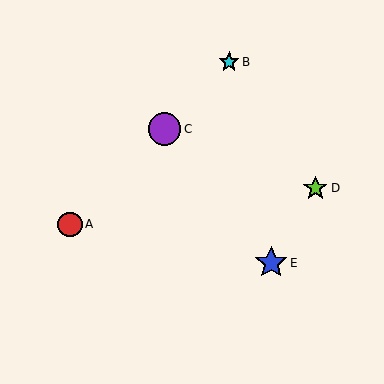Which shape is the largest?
The purple circle (labeled C) is the largest.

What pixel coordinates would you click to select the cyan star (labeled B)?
Click at (229, 62) to select the cyan star B.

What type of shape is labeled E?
Shape E is a blue star.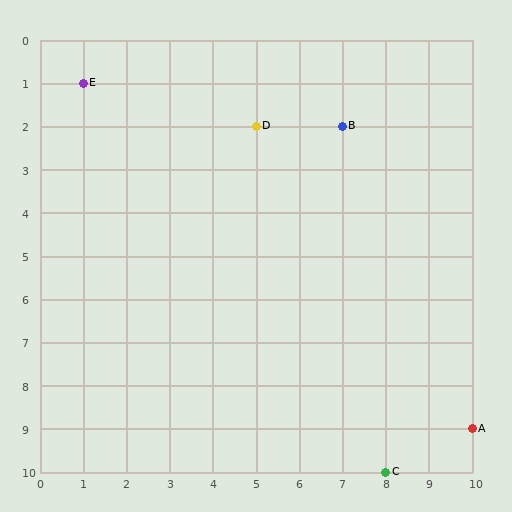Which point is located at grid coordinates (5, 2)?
Point D is at (5, 2).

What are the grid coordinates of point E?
Point E is at grid coordinates (1, 1).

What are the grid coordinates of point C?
Point C is at grid coordinates (8, 10).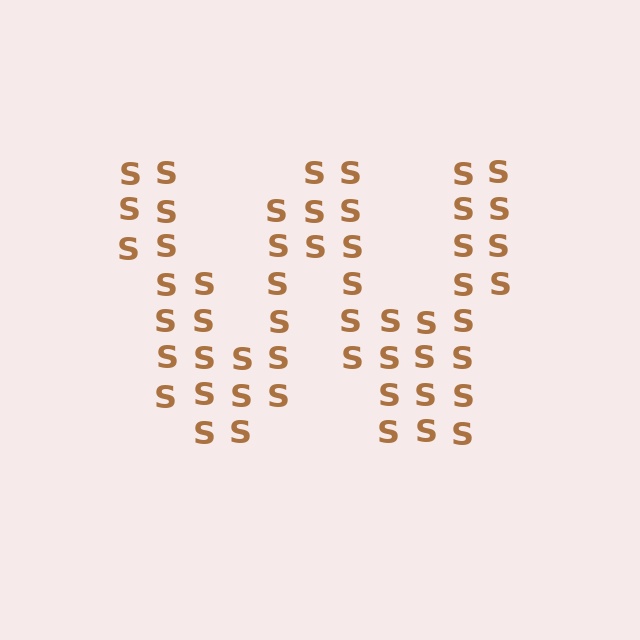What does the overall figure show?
The overall figure shows the letter W.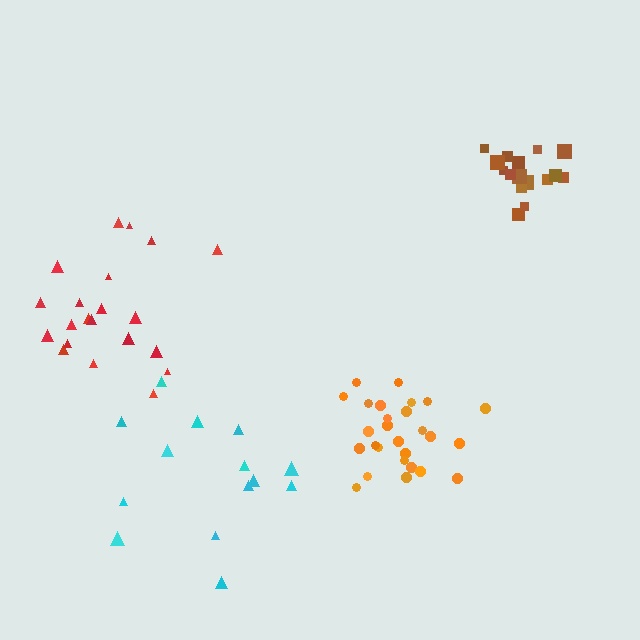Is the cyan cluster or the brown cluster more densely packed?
Brown.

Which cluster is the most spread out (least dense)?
Cyan.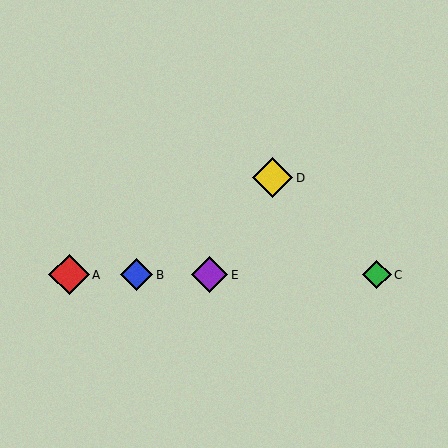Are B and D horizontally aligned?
No, B is at y≈275 and D is at y≈178.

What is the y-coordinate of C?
Object C is at y≈275.